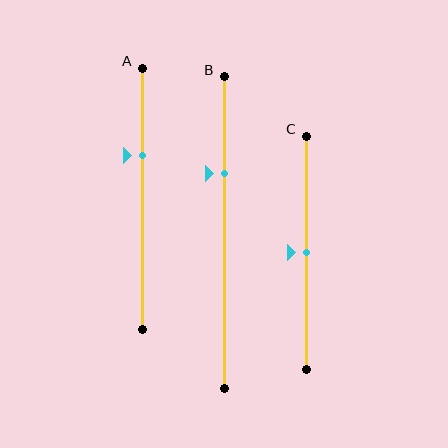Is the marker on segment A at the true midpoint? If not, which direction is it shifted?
No, the marker on segment A is shifted upward by about 17% of the segment length.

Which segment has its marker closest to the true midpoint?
Segment C has its marker closest to the true midpoint.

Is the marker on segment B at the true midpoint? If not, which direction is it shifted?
No, the marker on segment B is shifted upward by about 19% of the segment length.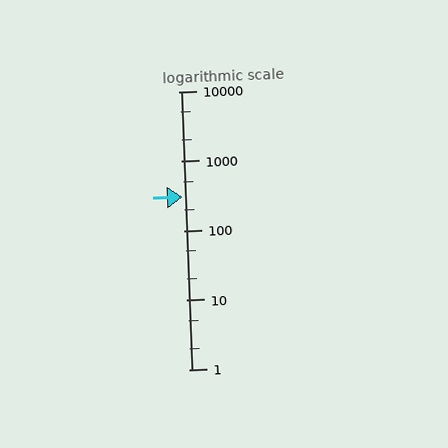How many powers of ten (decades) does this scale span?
The scale spans 4 decades, from 1 to 10000.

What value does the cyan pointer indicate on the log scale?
The pointer indicates approximately 300.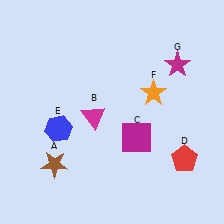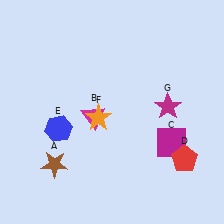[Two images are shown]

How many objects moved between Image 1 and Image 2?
3 objects moved between the two images.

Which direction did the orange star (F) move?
The orange star (F) moved left.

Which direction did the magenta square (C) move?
The magenta square (C) moved right.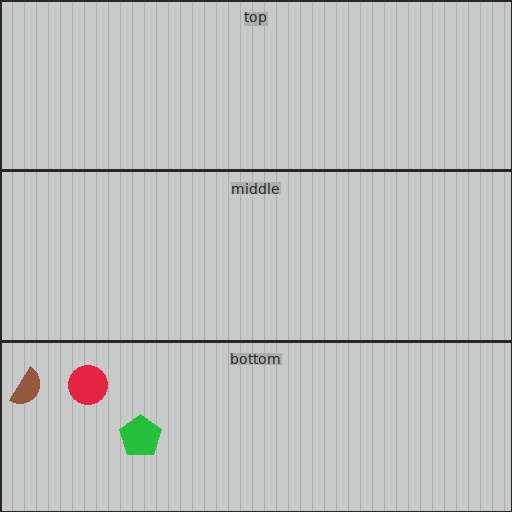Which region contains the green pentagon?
The bottom region.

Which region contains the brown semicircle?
The bottom region.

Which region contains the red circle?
The bottom region.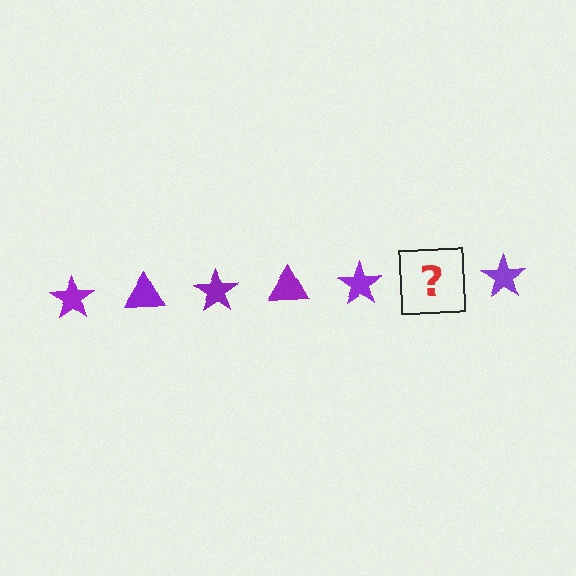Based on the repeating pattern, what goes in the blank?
The blank should be a purple triangle.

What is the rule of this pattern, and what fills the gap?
The rule is that the pattern cycles through star, triangle shapes in purple. The gap should be filled with a purple triangle.